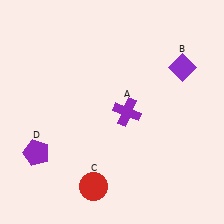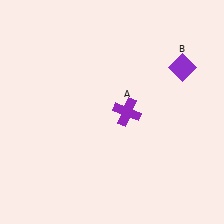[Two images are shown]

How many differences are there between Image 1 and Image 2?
There are 2 differences between the two images.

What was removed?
The red circle (C), the purple pentagon (D) were removed in Image 2.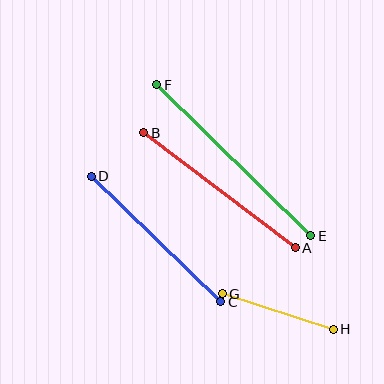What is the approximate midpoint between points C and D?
The midpoint is at approximately (156, 239) pixels.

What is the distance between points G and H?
The distance is approximately 116 pixels.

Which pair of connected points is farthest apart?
Points E and F are farthest apart.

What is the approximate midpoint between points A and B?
The midpoint is at approximately (219, 190) pixels.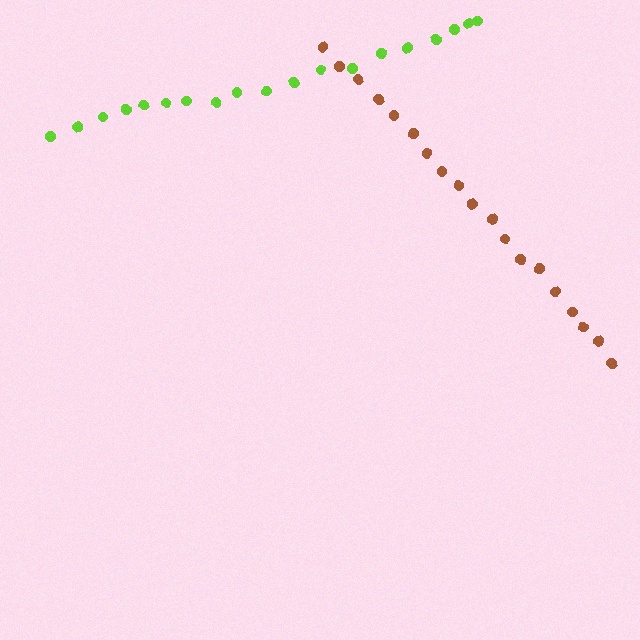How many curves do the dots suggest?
There are 2 distinct paths.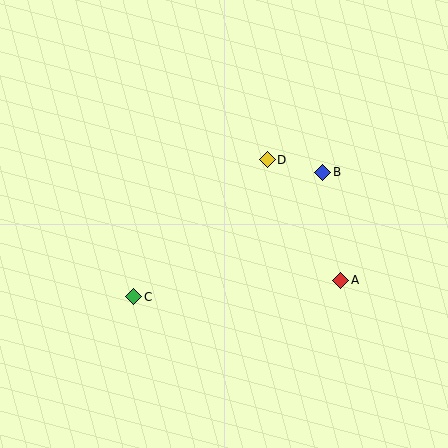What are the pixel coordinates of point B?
Point B is at (323, 172).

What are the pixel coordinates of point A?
Point A is at (341, 280).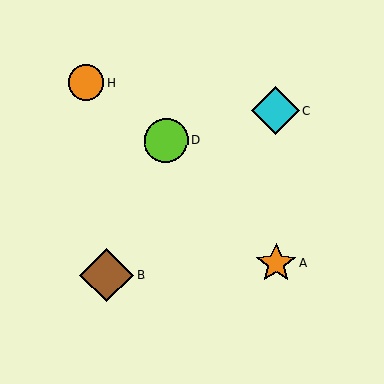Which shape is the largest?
The brown diamond (labeled B) is the largest.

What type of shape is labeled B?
Shape B is a brown diamond.